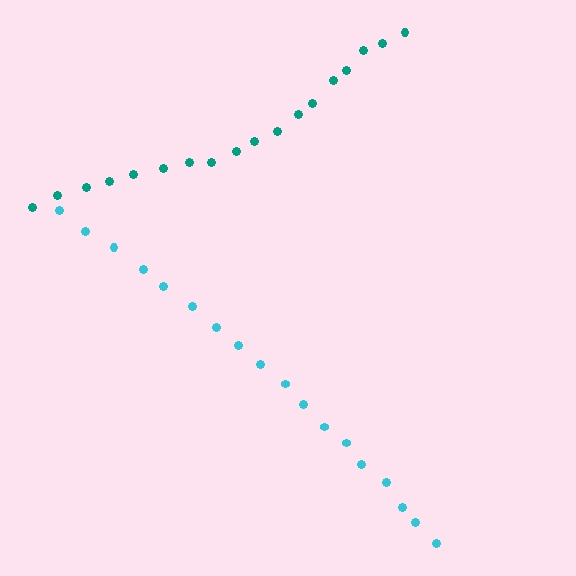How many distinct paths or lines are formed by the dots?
There are 2 distinct paths.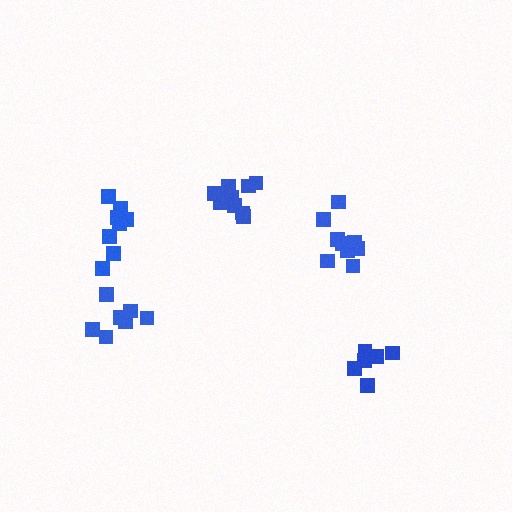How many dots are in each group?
Group 1: 9 dots, Group 2: 7 dots, Group 3: 6 dots, Group 4: 10 dots, Group 5: 11 dots (43 total).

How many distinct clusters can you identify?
There are 5 distinct clusters.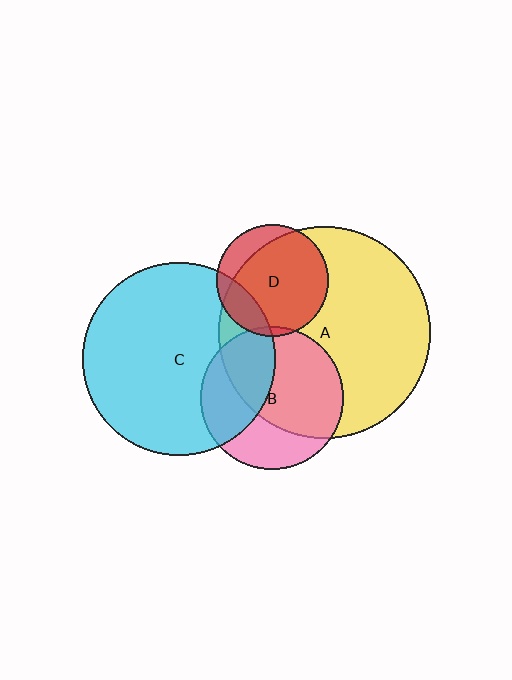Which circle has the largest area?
Circle A (yellow).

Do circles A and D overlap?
Yes.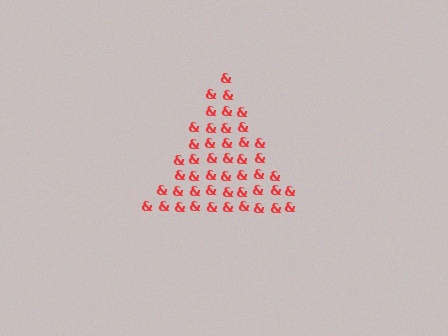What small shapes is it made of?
It is made of small ampersands.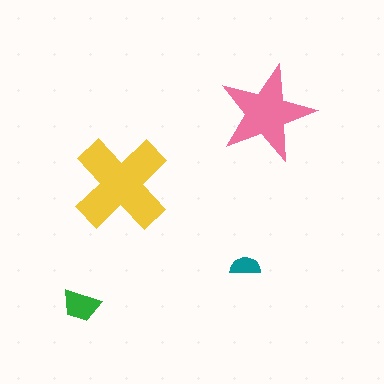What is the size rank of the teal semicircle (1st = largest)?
4th.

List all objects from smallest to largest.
The teal semicircle, the green trapezoid, the pink star, the yellow cross.